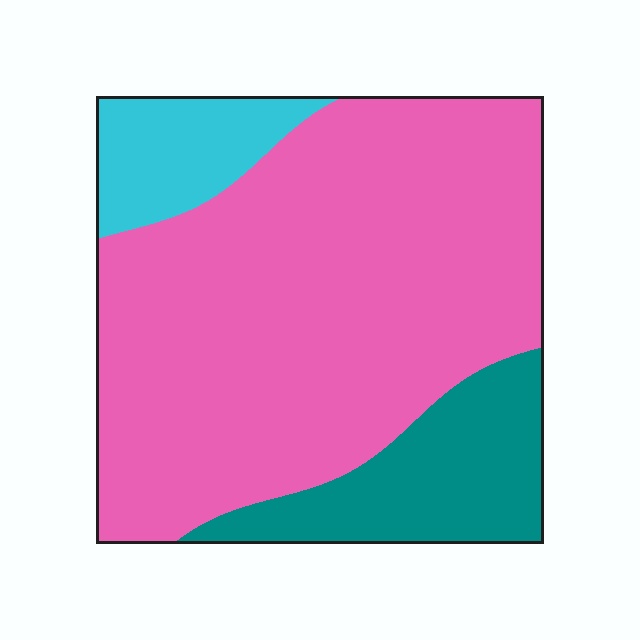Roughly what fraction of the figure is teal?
Teal covers 17% of the figure.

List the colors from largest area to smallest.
From largest to smallest: pink, teal, cyan.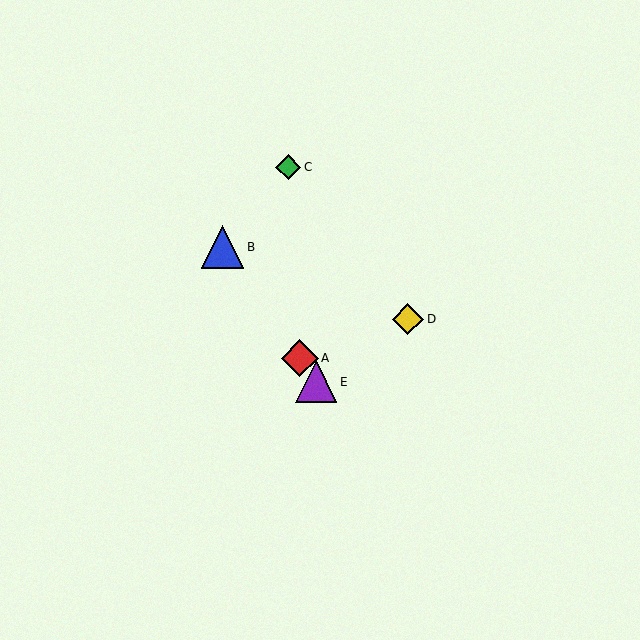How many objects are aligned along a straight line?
3 objects (A, B, E) are aligned along a straight line.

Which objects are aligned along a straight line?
Objects A, B, E are aligned along a straight line.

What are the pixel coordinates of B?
Object B is at (223, 247).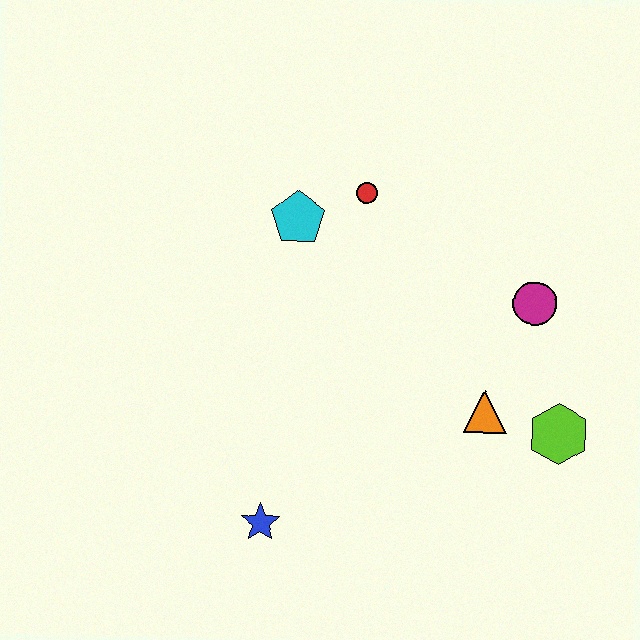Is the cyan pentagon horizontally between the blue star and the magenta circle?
Yes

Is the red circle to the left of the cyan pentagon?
No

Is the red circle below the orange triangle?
No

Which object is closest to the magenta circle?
The orange triangle is closest to the magenta circle.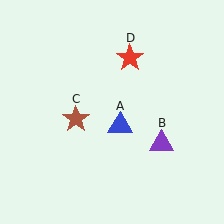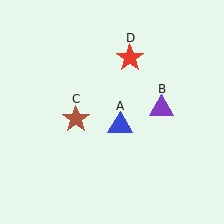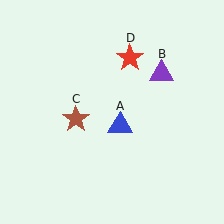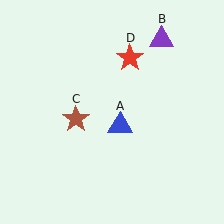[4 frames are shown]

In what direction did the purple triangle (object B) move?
The purple triangle (object B) moved up.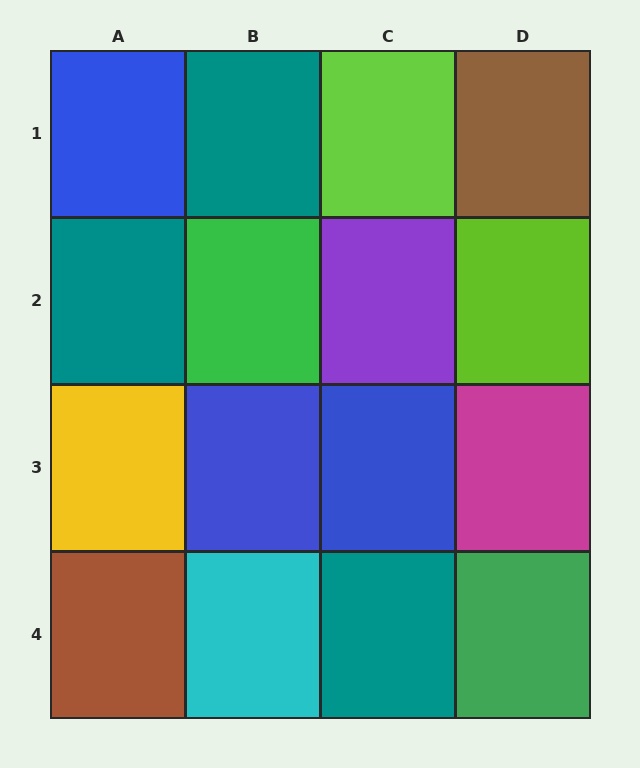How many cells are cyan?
1 cell is cyan.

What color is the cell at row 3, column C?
Blue.